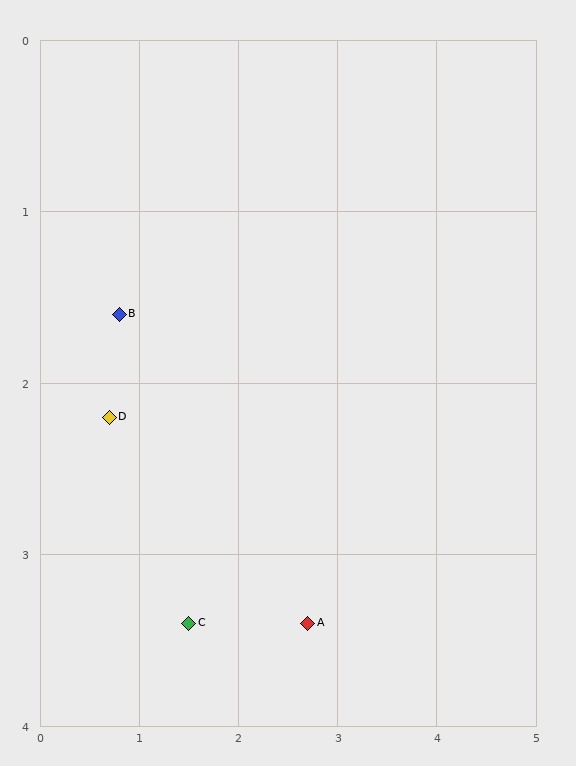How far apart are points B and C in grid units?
Points B and C are about 1.9 grid units apart.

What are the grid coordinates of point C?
Point C is at approximately (1.5, 3.4).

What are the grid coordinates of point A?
Point A is at approximately (2.7, 3.4).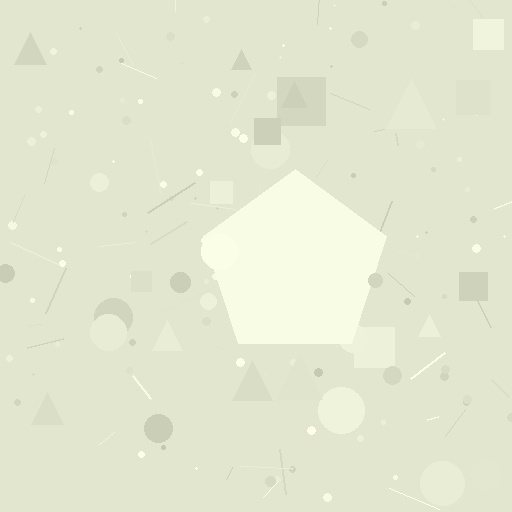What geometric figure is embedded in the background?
A pentagon is embedded in the background.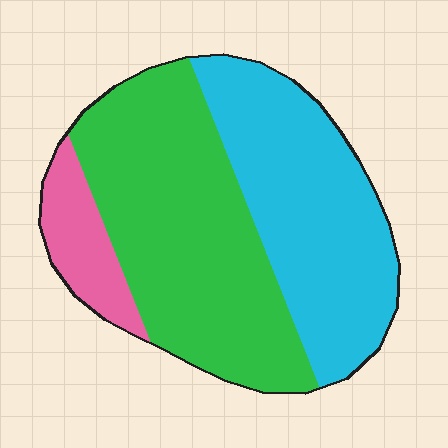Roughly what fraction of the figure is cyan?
Cyan takes up between a third and a half of the figure.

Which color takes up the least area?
Pink, at roughly 10%.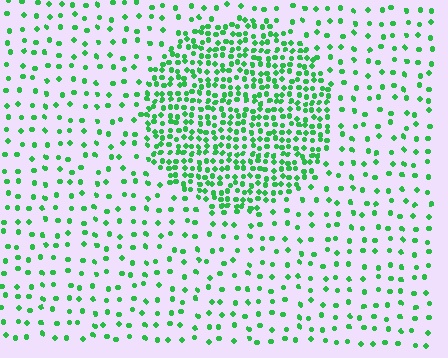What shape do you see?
I see a circle.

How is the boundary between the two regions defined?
The boundary is defined by a change in element density (approximately 2.9x ratio). All elements are the same color, size, and shape.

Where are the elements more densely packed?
The elements are more densely packed inside the circle boundary.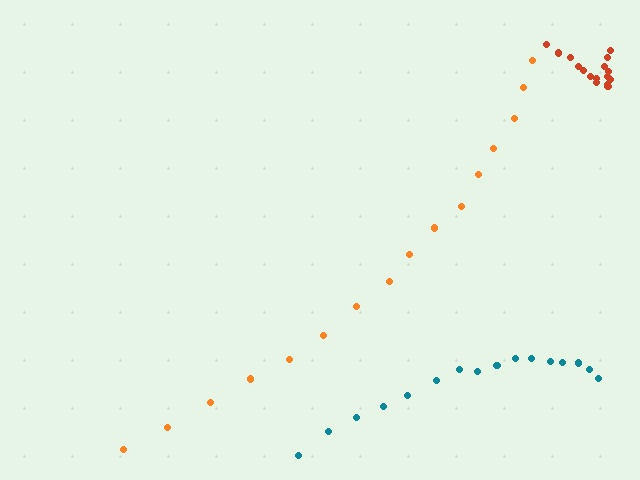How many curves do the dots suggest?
There are 3 distinct paths.